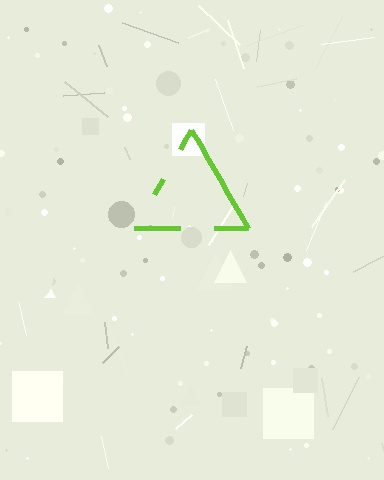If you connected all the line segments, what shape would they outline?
They would outline a triangle.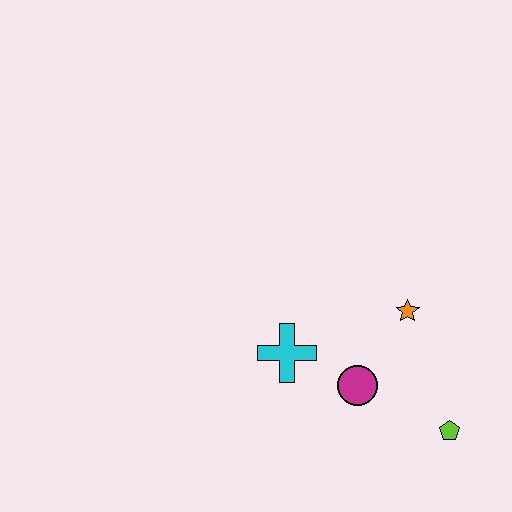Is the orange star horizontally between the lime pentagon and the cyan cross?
Yes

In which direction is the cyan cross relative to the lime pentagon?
The cyan cross is to the left of the lime pentagon.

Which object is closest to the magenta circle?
The cyan cross is closest to the magenta circle.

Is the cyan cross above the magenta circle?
Yes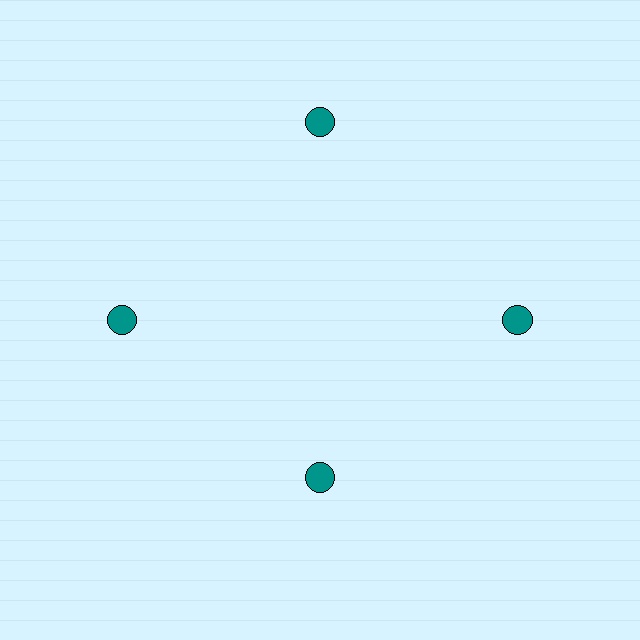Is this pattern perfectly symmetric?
No. The 4 teal circles are arranged in a ring, but one element near the 6 o'clock position is pulled inward toward the center, breaking the 4-fold rotational symmetry.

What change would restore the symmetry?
The symmetry would be restored by moving it outward, back onto the ring so that all 4 circles sit at equal angles and equal distance from the center.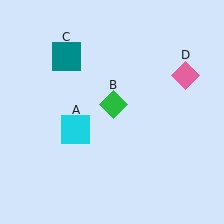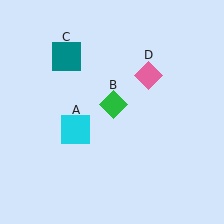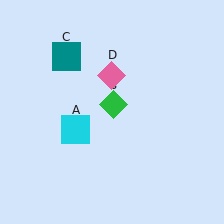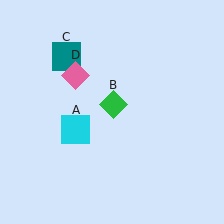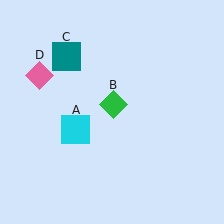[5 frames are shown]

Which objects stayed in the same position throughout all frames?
Cyan square (object A) and green diamond (object B) and teal square (object C) remained stationary.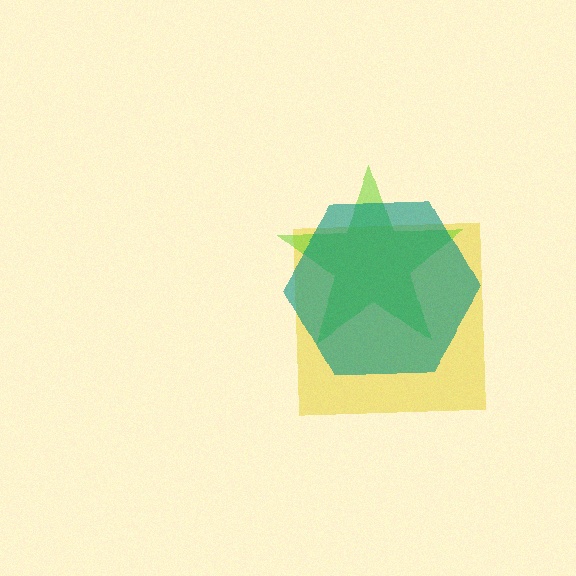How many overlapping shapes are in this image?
There are 3 overlapping shapes in the image.